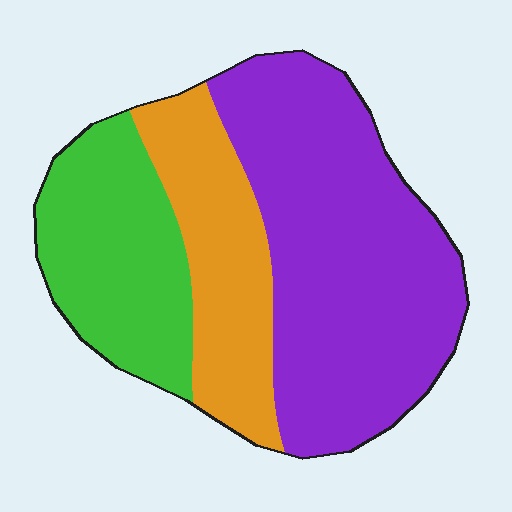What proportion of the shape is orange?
Orange takes up about one quarter (1/4) of the shape.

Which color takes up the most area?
Purple, at roughly 50%.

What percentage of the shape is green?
Green covers about 25% of the shape.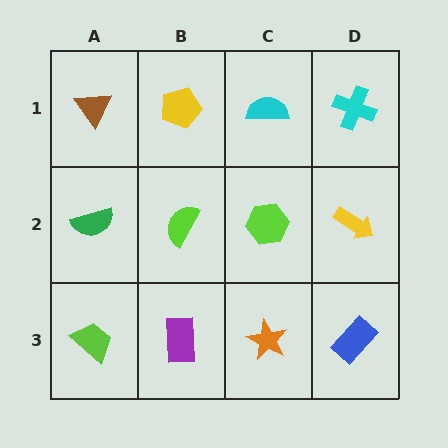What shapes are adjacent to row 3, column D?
A yellow arrow (row 2, column D), an orange star (row 3, column C).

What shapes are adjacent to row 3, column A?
A green semicircle (row 2, column A), a purple rectangle (row 3, column B).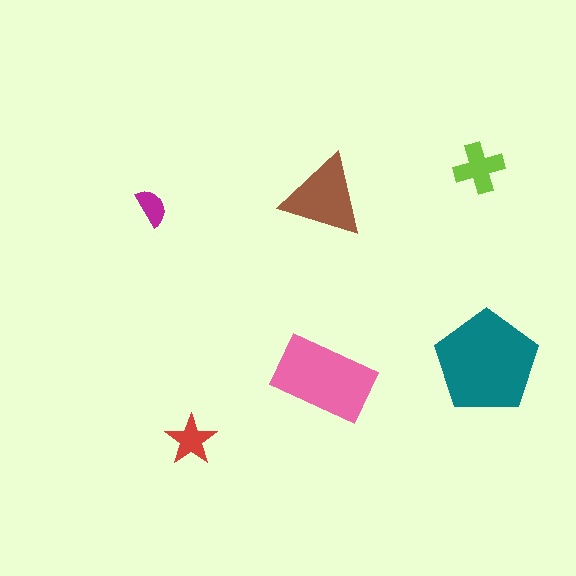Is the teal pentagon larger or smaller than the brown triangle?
Larger.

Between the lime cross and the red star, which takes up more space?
The lime cross.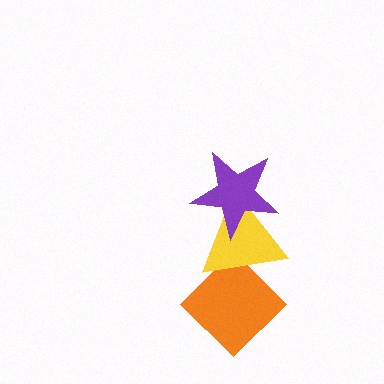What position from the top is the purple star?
The purple star is 1st from the top.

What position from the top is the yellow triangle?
The yellow triangle is 2nd from the top.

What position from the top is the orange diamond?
The orange diamond is 3rd from the top.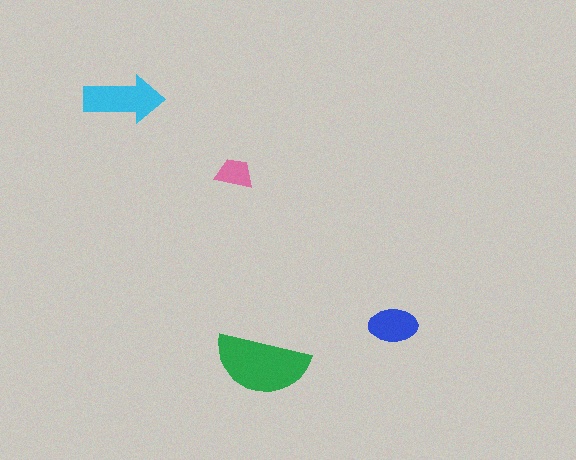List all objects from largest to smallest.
The green semicircle, the cyan arrow, the blue ellipse, the pink trapezoid.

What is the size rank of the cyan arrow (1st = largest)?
2nd.